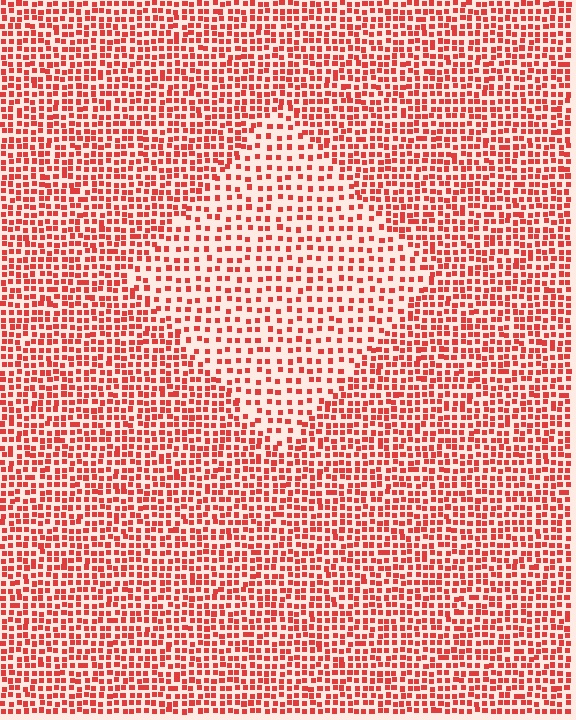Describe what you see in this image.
The image contains small red elements arranged at two different densities. A diamond-shaped region is visible where the elements are less densely packed than the surrounding area.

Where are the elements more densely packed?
The elements are more densely packed outside the diamond boundary.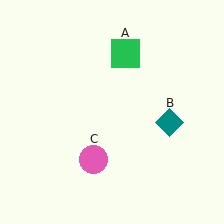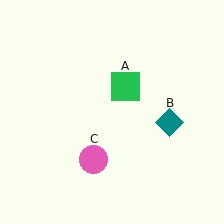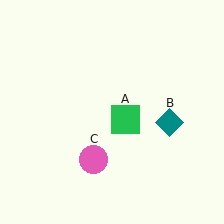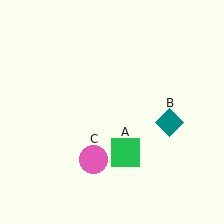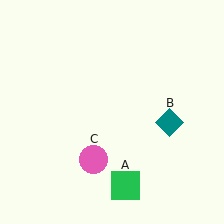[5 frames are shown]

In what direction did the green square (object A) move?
The green square (object A) moved down.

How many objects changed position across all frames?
1 object changed position: green square (object A).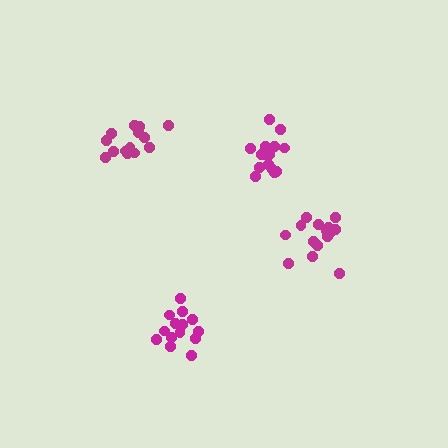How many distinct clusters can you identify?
There are 4 distinct clusters.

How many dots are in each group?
Group 1: 14 dots, Group 2: 15 dots, Group 3: 15 dots, Group 4: 15 dots (59 total).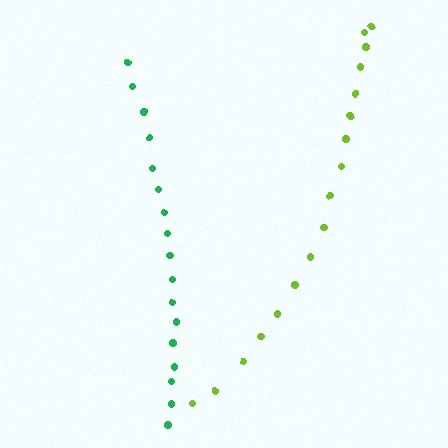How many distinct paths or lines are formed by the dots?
There are 2 distinct paths.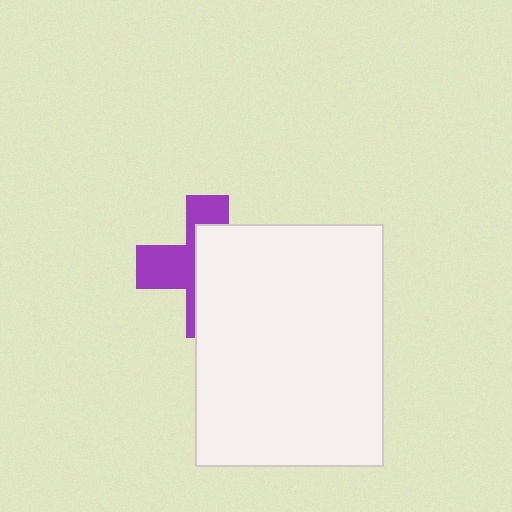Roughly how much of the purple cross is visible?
A small part of it is visible (roughly 43%).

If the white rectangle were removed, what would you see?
You would see the complete purple cross.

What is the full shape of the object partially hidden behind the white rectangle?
The partially hidden object is a purple cross.